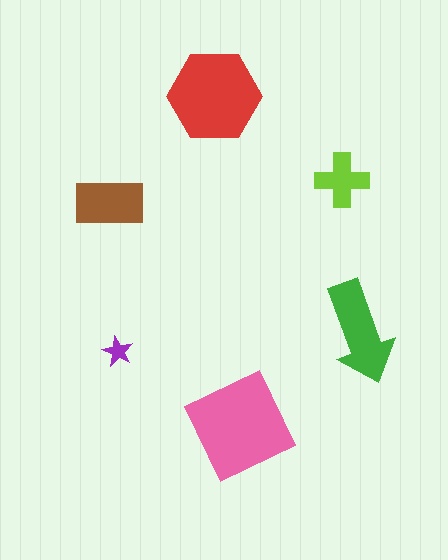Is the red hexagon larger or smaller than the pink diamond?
Smaller.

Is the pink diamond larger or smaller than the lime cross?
Larger.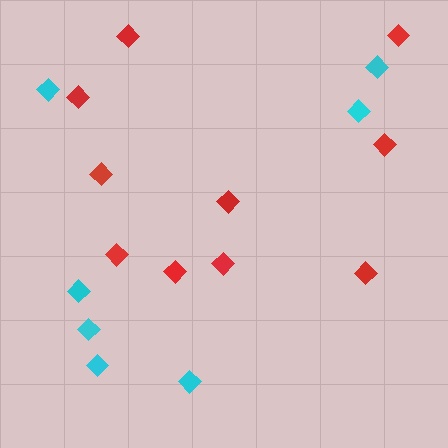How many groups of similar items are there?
There are 2 groups: one group of red diamonds (10) and one group of cyan diamonds (7).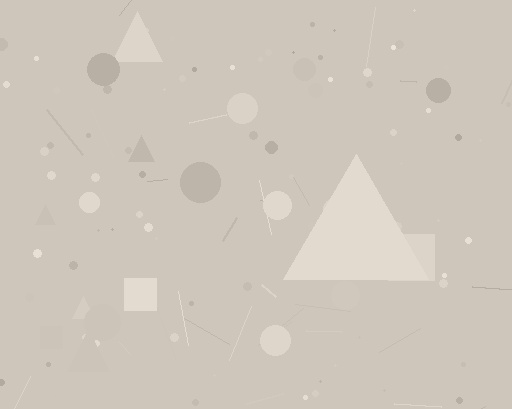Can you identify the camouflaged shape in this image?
The camouflaged shape is a triangle.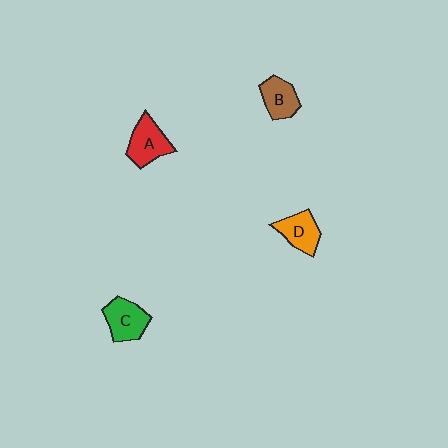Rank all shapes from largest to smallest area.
From largest to smallest: C (green), A (red), D (orange), B (brown).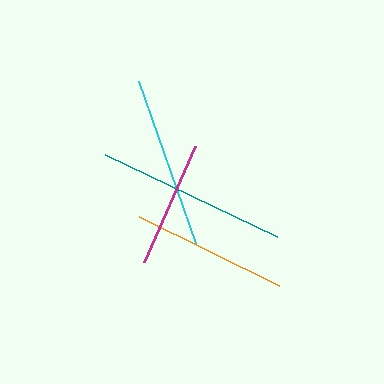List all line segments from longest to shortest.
From longest to shortest: teal, cyan, orange, magenta.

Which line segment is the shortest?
The magenta line is the shortest at approximately 127 pixels.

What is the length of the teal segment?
The teal segment is approximately 191 pixels long.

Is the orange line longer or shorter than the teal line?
The teal line is longer than the orange line.